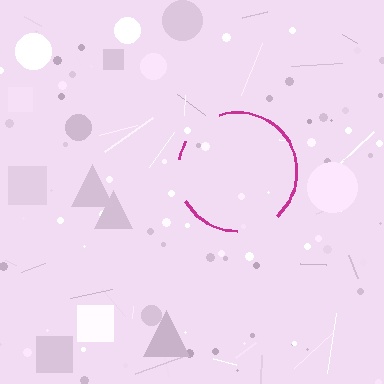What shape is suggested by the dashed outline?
The dashed outline suggests a circle.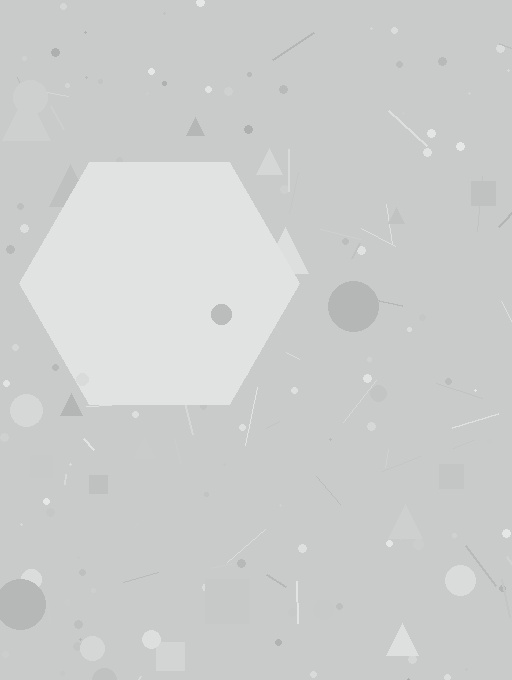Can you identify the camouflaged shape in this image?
The camouflaged shape is a hexagon.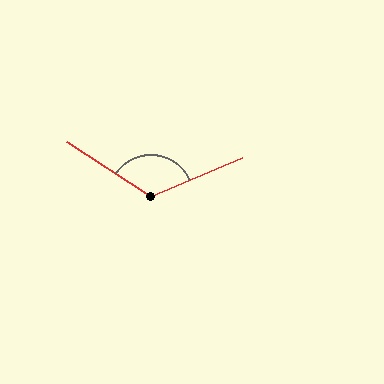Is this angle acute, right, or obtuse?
It is obtuse.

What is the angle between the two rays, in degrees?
Approximately 124 degrees.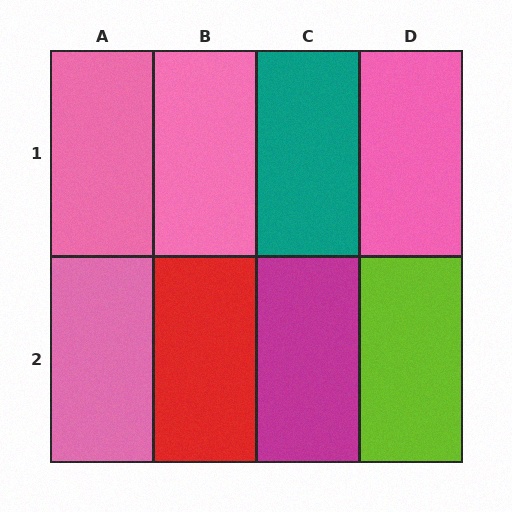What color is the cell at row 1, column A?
Pink.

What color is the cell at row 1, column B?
Pink.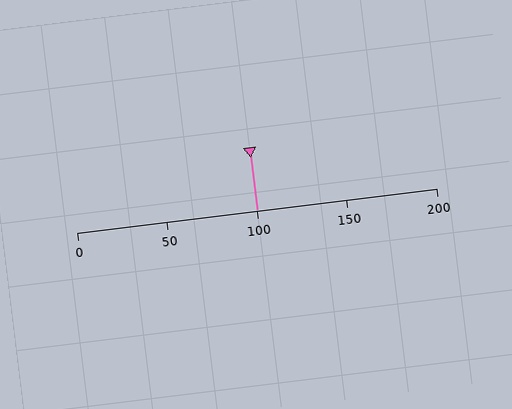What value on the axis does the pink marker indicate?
The marker indicates approximately 100.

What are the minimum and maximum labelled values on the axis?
The axis runs from 0 to 200.